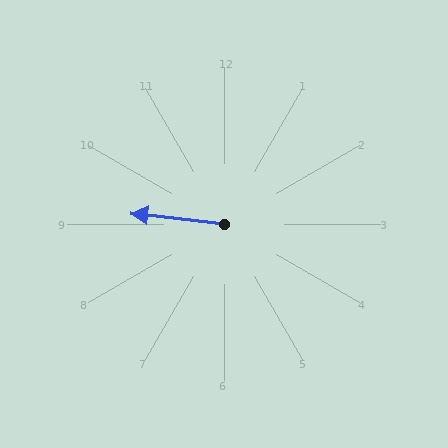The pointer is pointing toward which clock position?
Roughly 9 o'clock.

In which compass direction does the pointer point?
West.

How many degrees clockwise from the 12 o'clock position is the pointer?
Approximately 277 degrees.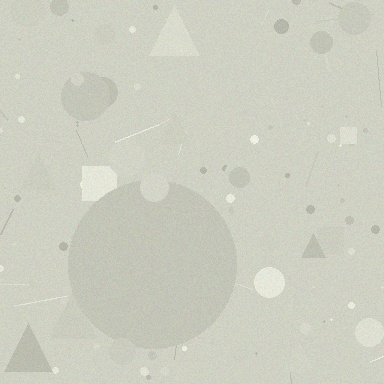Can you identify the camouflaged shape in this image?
The camouflaged shape is a circle.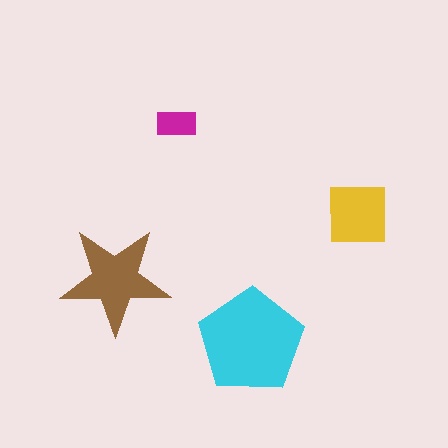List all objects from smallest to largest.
The magenta rectangle, the yellow square, the brown star, the cyan pentagon.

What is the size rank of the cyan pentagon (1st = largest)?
1st.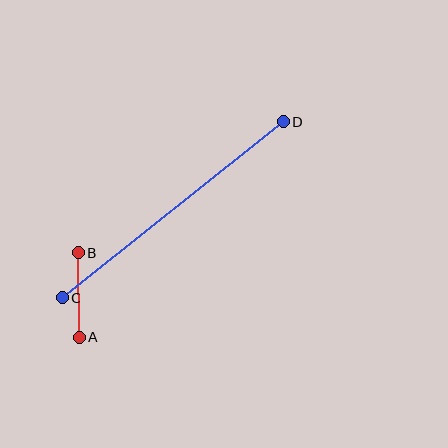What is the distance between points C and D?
The distance is approximately 282 pixels.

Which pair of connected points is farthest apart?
Points C and D are farthest apart.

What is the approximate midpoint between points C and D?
The midpoint is at approximately (173, 210) pixels.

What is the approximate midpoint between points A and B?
The midpoint is at approximately (79, 295) pixels.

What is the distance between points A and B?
The distance is approximately 85 pixels.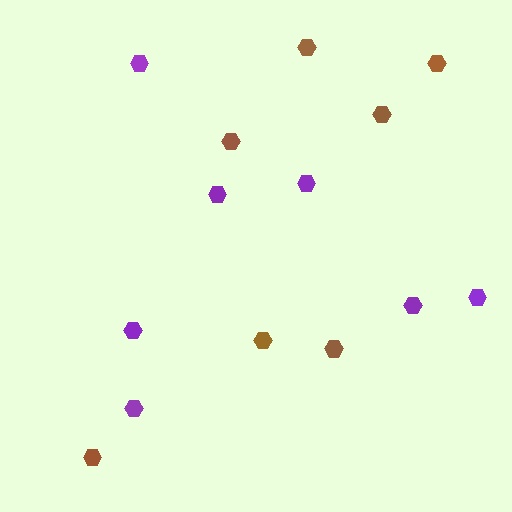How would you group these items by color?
There are 2 groups: one group of purple hexagons (7) and one group of brown hexagons (7).